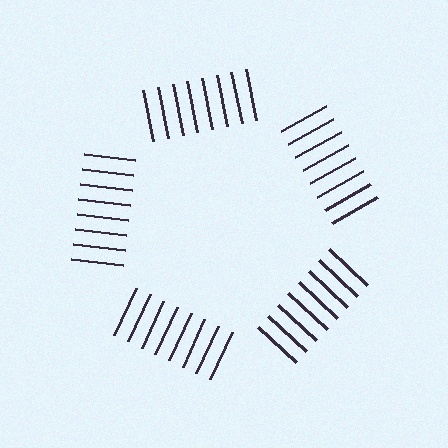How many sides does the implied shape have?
5 sides — the line-ends trace a pentagon.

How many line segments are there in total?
40 — 8 along each of the 5 edges.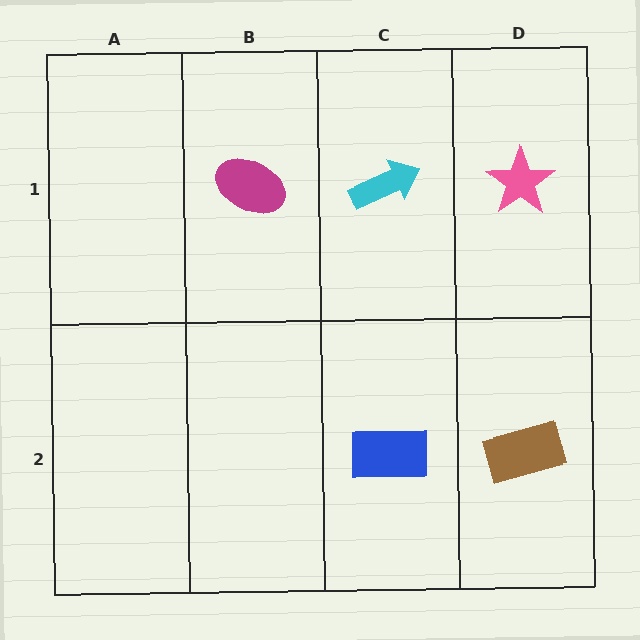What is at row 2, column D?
A brown rectangle.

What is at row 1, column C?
A cyan arrow.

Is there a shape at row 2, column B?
No, that cell is empty.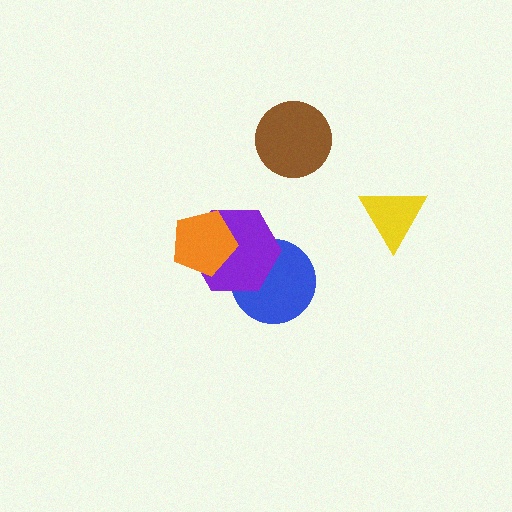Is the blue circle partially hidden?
Yes, it is partially covered by another shape.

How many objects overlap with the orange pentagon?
1 object overlaps with the orange pentagon.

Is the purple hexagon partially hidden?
Yes, it is partially covered by another shape.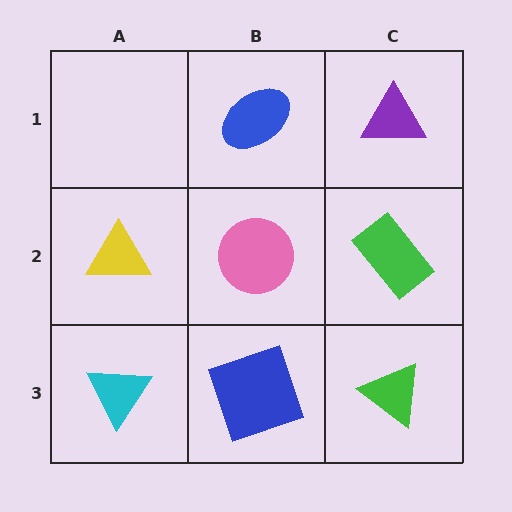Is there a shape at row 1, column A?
No, that cell is empty.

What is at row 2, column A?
A yellow triangle.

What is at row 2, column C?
A green rectangle.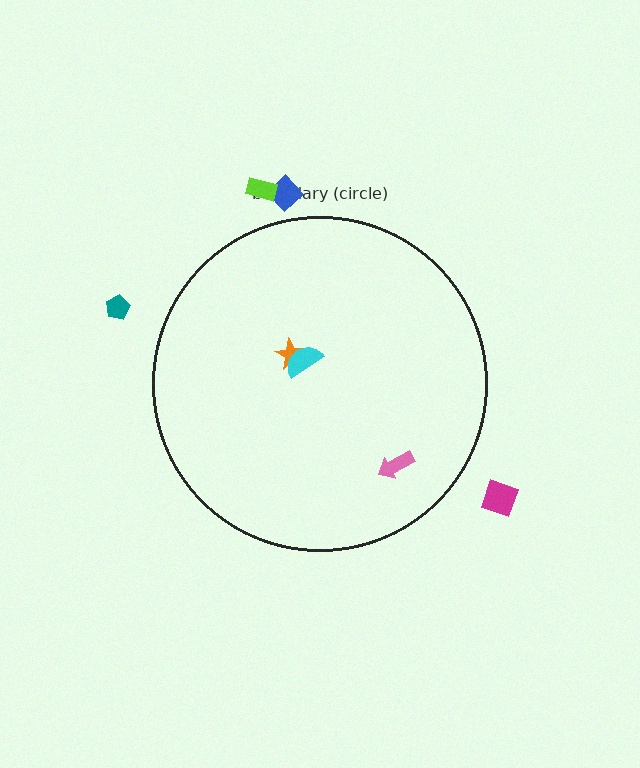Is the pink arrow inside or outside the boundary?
Inside.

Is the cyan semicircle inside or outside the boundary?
Inside.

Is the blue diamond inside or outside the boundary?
Outside.